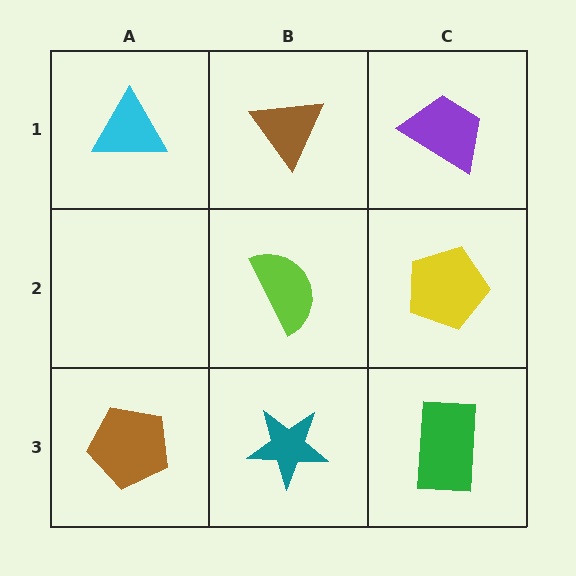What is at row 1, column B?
A brown triangle.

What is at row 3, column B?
A teal star.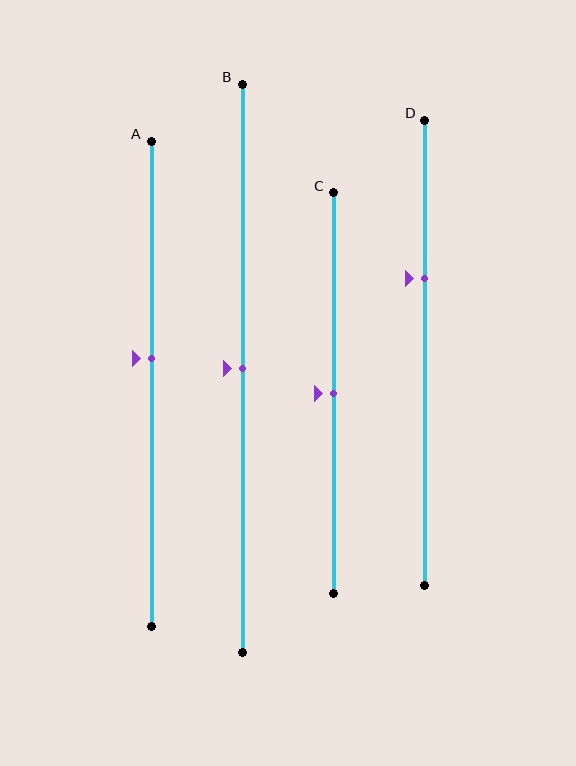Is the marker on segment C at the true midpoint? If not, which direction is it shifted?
Yes, the marker on segment C is at the true midpoint.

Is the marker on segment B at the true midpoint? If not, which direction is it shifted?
Yes, the marker on segment B is at the true midpoint.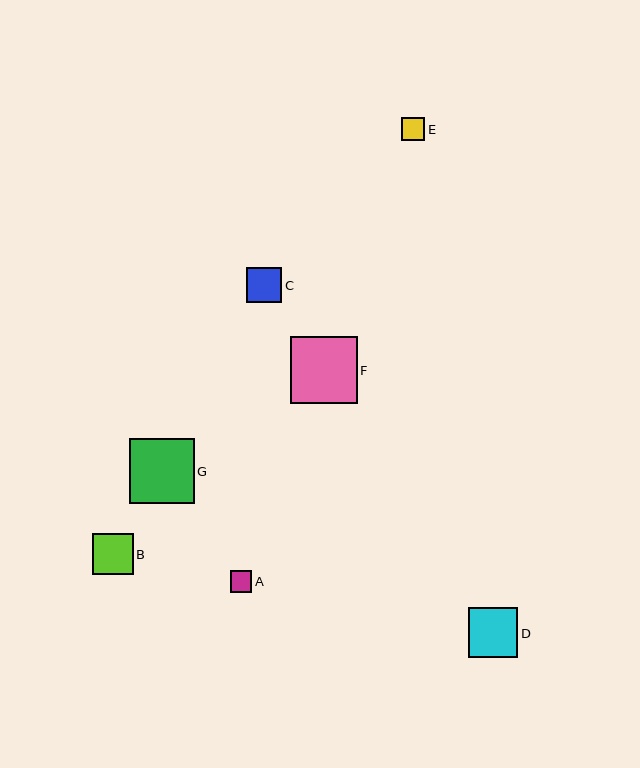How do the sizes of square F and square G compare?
Square F and square G are approximately the same size.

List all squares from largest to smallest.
From largest to smallest: F, G, D, B, C, E, A.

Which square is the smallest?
Square A is the smallest with a size of approximately 22 pixels.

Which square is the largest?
Square F is the largest with a size of approximately 67 pixels.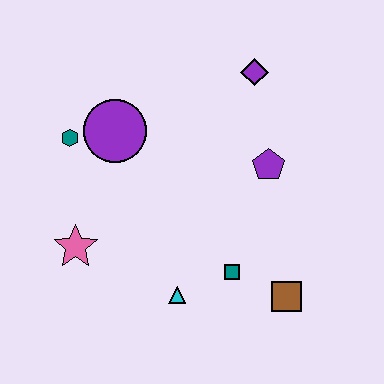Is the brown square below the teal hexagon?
Yes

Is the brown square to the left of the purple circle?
No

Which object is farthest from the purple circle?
The brown square is farthest from the purple circle.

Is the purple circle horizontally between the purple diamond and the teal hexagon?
Yes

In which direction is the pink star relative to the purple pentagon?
The pink star is to the left of the purple pentagon.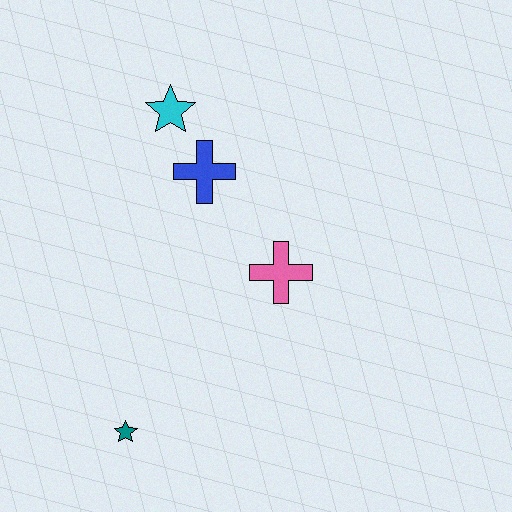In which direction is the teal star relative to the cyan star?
The teal star is below the cyan star.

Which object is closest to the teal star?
The pink cross is closest to the teal star.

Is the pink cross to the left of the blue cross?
No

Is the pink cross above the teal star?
Yes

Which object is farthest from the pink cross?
The teal star is farthest from the pink cross.